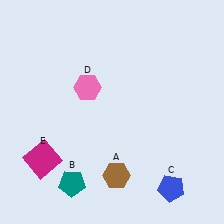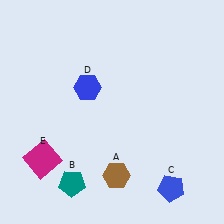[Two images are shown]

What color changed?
The hexagon (D) changed from pink in Image 1 to blue in Image 2.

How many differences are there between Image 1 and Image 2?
There is 1 difference between the two images.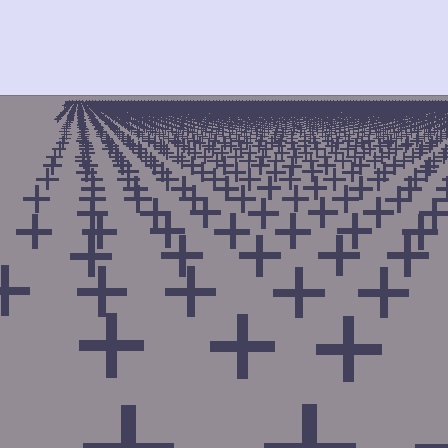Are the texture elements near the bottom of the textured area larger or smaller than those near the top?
Larger. Near the bottom, elements are closer to the viewer and appear at a bigger on-screen size.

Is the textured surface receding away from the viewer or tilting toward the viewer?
The surface is receding away from the viewer. Texture elements get smaller and denser toward the top.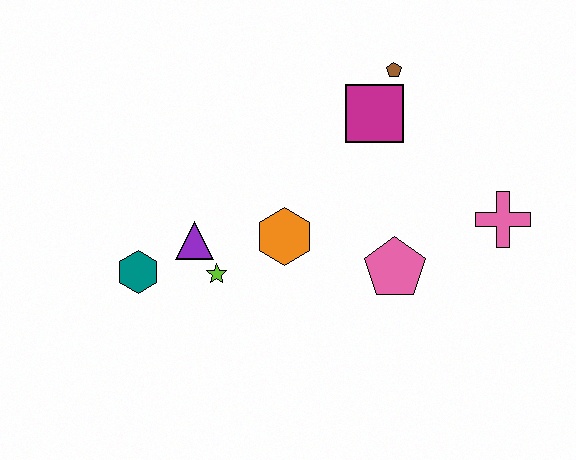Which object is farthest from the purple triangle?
The pink cross is farthest from the purple triangle.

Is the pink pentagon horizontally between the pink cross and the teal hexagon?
Yes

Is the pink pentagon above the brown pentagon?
No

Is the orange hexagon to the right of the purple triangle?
Yes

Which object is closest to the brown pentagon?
The magenta square is closest to the brown pentagon.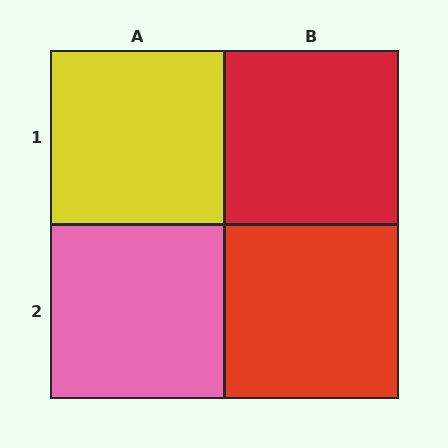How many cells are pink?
1 cell is pink.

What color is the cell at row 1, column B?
Red.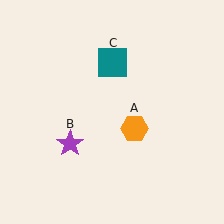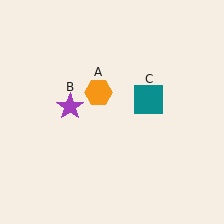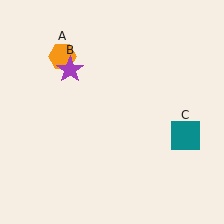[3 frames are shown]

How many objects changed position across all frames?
3 objects changed position: orange hexagon (object A), purple star (object B), teal square (object C).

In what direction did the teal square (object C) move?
The teal square (object C) moved down and to the right.